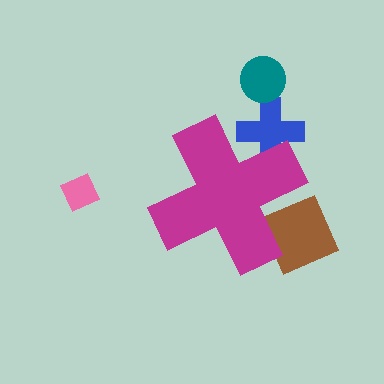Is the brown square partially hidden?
Yes, the brown square is partially hidden behind the magenta cross.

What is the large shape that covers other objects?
A magenta cross.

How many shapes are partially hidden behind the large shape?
2 shapes are partially hidden.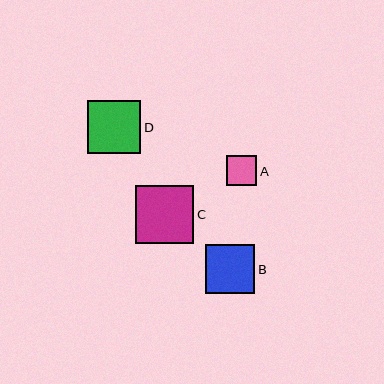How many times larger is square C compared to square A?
Square C is approximately 2.0 times the size of square A.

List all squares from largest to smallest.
From largest to smallest: C, D, B, A.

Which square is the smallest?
Square A is the smallest with a size of approximately 30 pixels.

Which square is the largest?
Square C is the largest with a size of approximately 58 pixels.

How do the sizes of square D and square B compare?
Square D and square B are approximately the same size.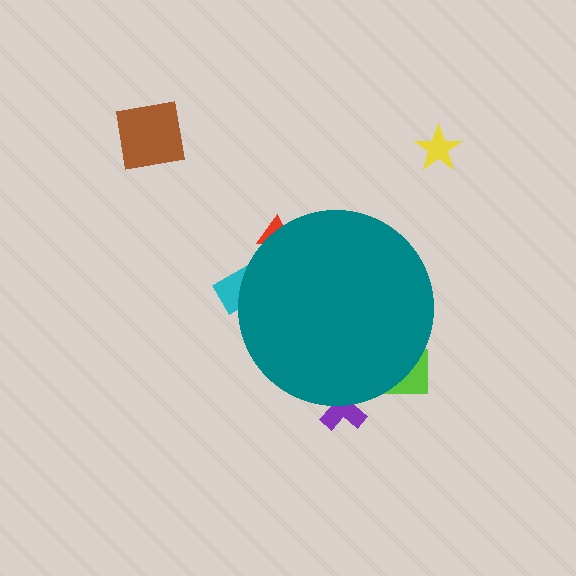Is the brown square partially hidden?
No, the brown square is fully visible.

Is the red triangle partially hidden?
Yes, the red triangle is partially hidden behind the teal circle.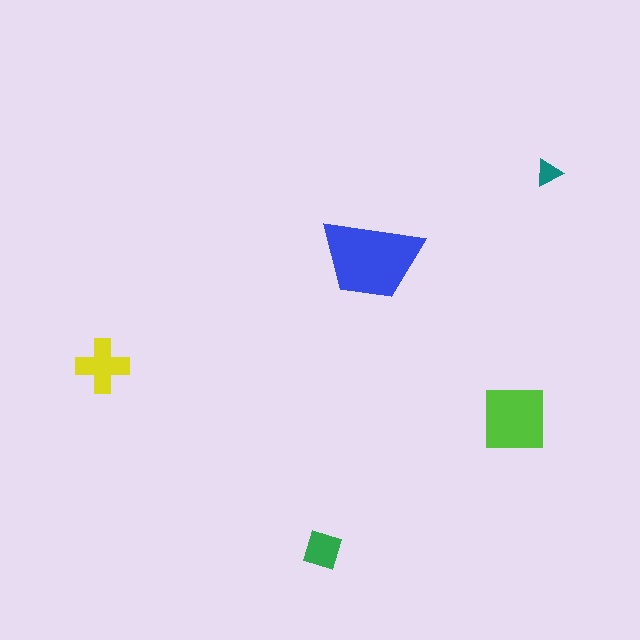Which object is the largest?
The blue trapezoid.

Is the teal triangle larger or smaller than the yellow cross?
Smaller.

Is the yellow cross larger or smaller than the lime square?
Smaller.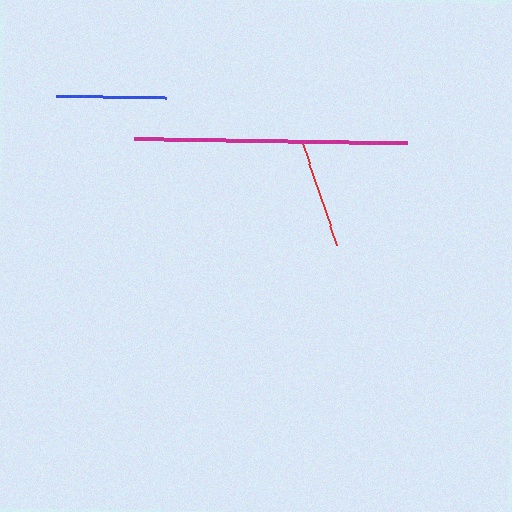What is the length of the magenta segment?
The magenta segment is approximately 273 pixels long.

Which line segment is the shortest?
The red line is the shortest at approximately 108 pixels.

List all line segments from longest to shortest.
From longest to shortest: magenta, blue, red.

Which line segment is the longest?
The magenta line is the longest at approximately 273 pixels.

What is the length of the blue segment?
The blue segment is approximately 110 pixels long.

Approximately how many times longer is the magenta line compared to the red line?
The magenta line is approximately 2.5 times the length of the red line.